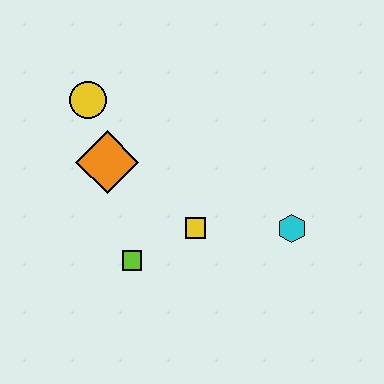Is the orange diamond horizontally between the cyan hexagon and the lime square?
No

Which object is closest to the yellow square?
The lime square is closest to the yellow square.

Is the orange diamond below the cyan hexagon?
No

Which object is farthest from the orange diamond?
The cyan hexagon is farthest from the orange diamond.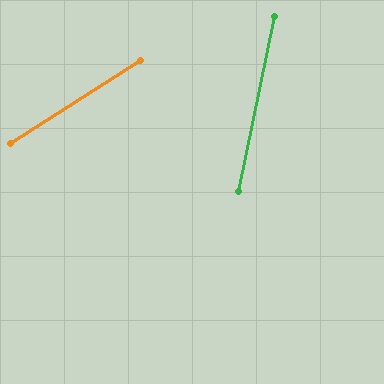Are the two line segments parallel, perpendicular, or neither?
Neither parallel nor perpendicular — they differ by about 46°.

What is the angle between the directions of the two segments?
Approximately 46 degrees.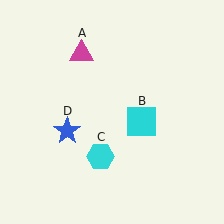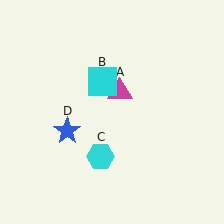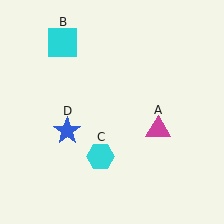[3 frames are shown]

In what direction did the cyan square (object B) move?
The cyan square (object B) moved up and to the left.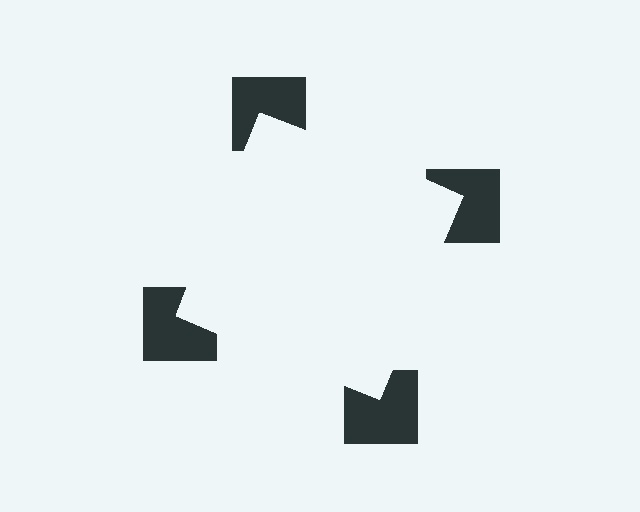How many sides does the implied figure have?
4 sides.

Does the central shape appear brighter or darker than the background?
It typically appears slightly brighter than the background, even though no actual brightness change is drawn.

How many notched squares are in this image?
There are 4 — one at each vertex of the illusory square.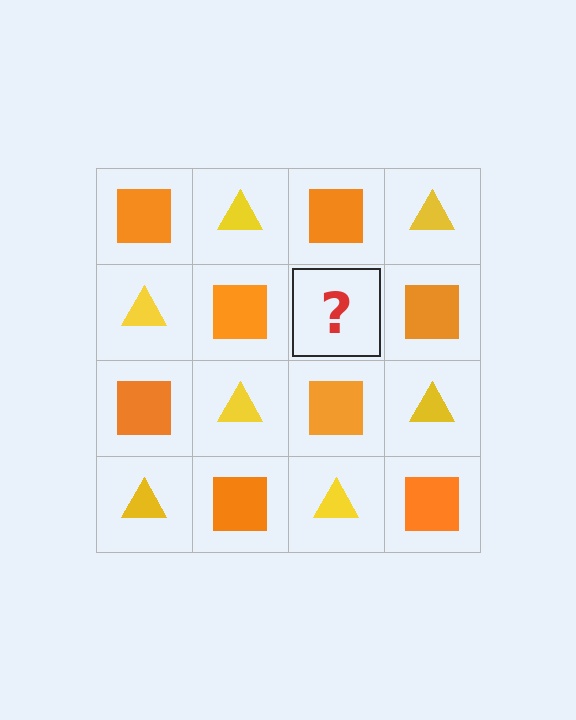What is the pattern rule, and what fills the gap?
The rule is that it alternates orange square and yellow triangle in a checkerboard pattern. The gap should be filled with a yellow triangle.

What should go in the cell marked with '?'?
The missing cell should contain a yellow triangle.